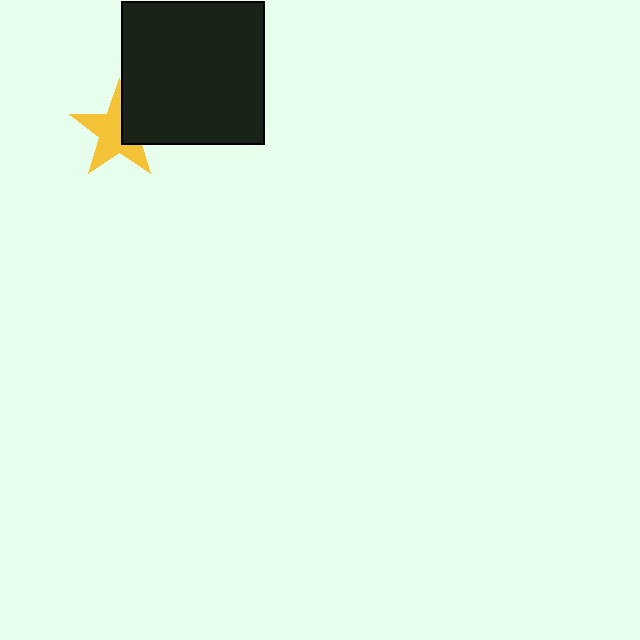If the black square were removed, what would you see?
You would see the complete yellow star.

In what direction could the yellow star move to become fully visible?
The yellow star could move left. That would shift it out from behind the black square entirely.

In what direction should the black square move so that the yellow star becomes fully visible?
The black square should move right. That is the shortest direction to clear the overlap and leave the yellow star fully visible.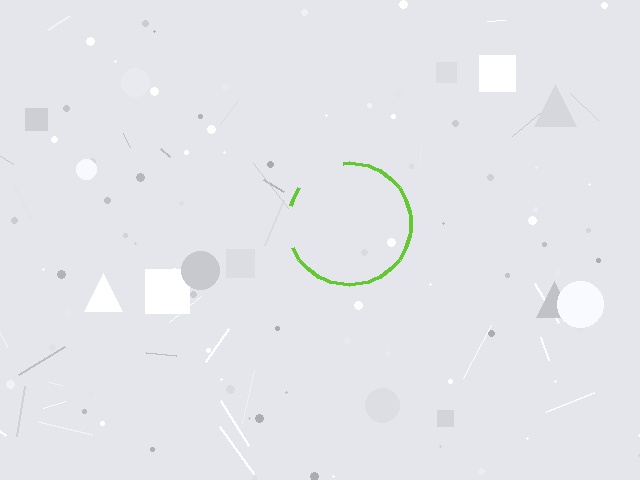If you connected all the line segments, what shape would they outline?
They would outline a circle.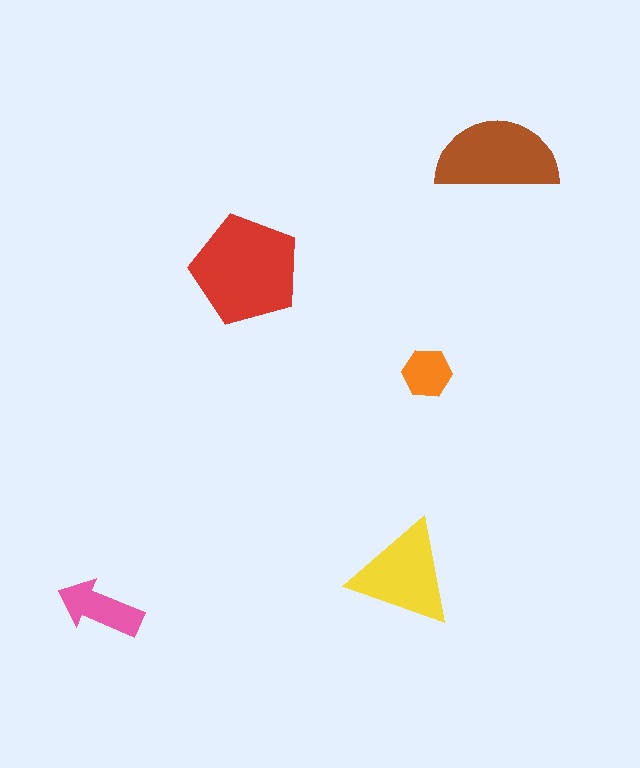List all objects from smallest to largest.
The orange hexagon, the pink arrow, the yellow triangle, the brown semicircle, the red pentagon.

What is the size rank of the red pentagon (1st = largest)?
1st.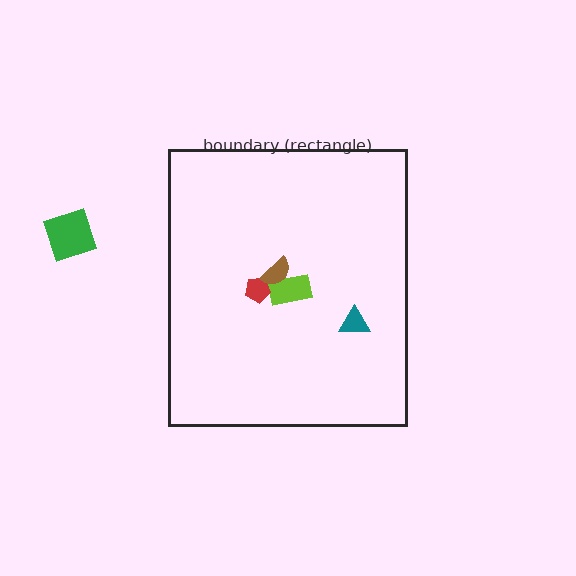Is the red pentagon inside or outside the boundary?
Inside.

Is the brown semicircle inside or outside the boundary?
Inside.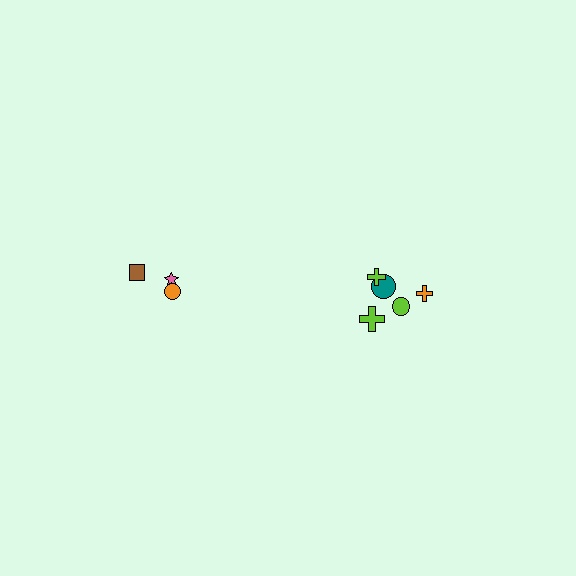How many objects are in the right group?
There are 5 objects.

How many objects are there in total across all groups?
There are 8 objects.